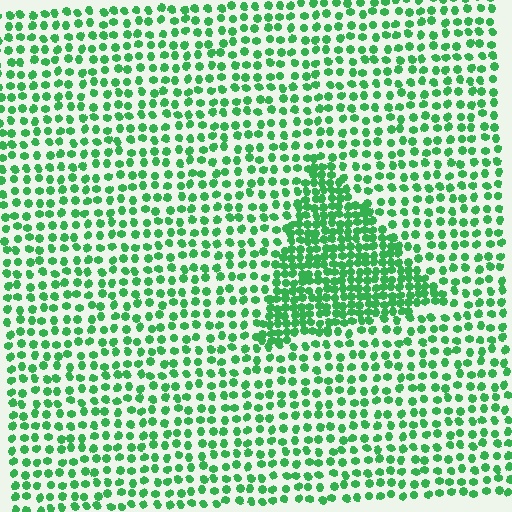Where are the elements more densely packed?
The elements are more densely packed inside the triangle boundary.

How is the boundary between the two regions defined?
The boundary is defined by a change in element density (approximately 2.0x ratio). All elements are the same color, size, and shape.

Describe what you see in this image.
The image contains small green elements arranged at two different densities. A triangle-shaped region is visible where the elements are more densely packed than the surrounding area.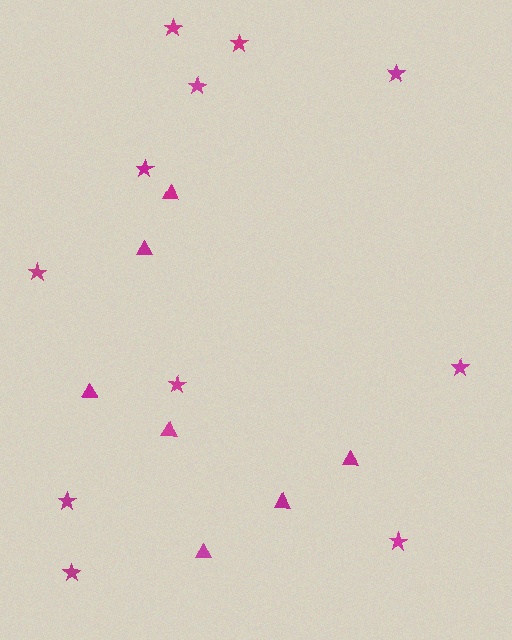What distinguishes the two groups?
There are 2 groups: one group of triangles (7) and one group of stars (11).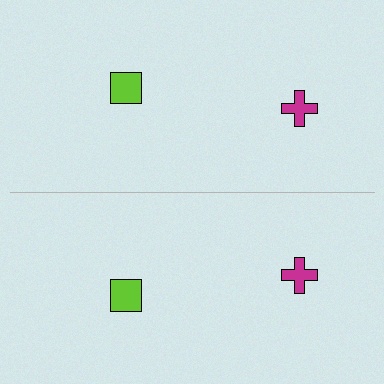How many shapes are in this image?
There are 4 shapes in this image.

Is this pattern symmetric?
Yes, this pattern has bilateral (reflection) symmetry.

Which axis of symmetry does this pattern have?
The pattern has a horizontal axis of symmetry running through the center of the image.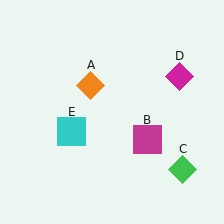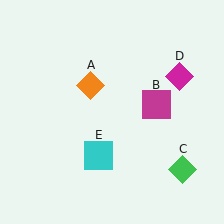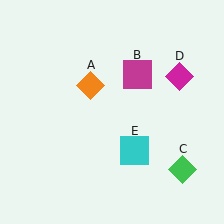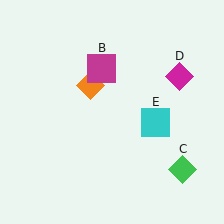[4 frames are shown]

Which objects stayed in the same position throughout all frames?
Orange diamond (object A) and green diamond (object C) and magenta diamond (object D) remained stationary.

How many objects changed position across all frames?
2 objects changed position: magenta square (object B), cyan square (object E).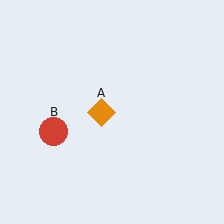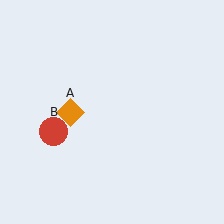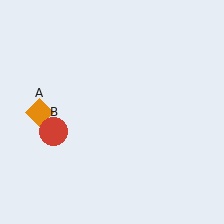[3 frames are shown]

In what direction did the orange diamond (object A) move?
The orange diamond (object A) moved left.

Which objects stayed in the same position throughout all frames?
Red circle (object B) remained stationary.